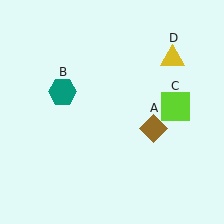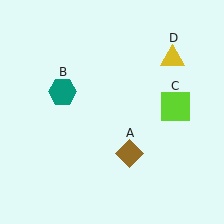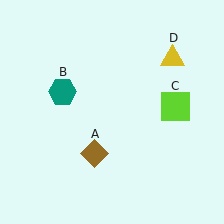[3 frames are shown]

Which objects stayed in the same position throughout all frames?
Teal hexagon (object B) and lime square (object C) and yellow triangle (object D) remained stationary.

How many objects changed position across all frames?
1 object changed position: brown diamond (object A).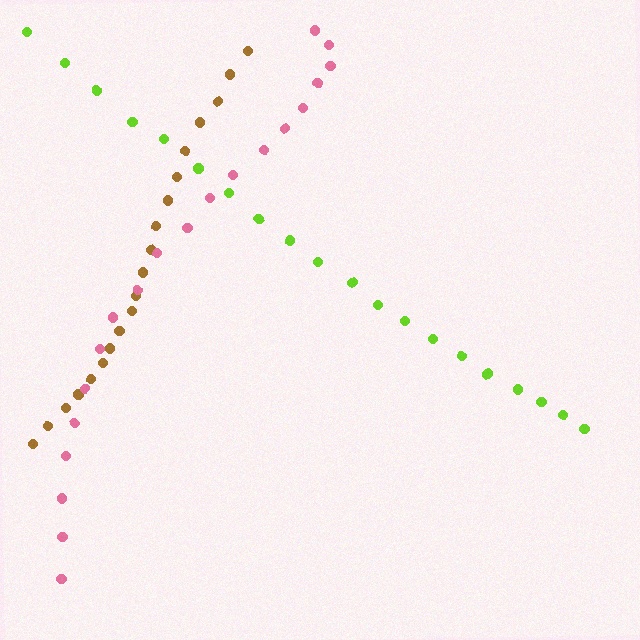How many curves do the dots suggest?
There are 3 distinct paths.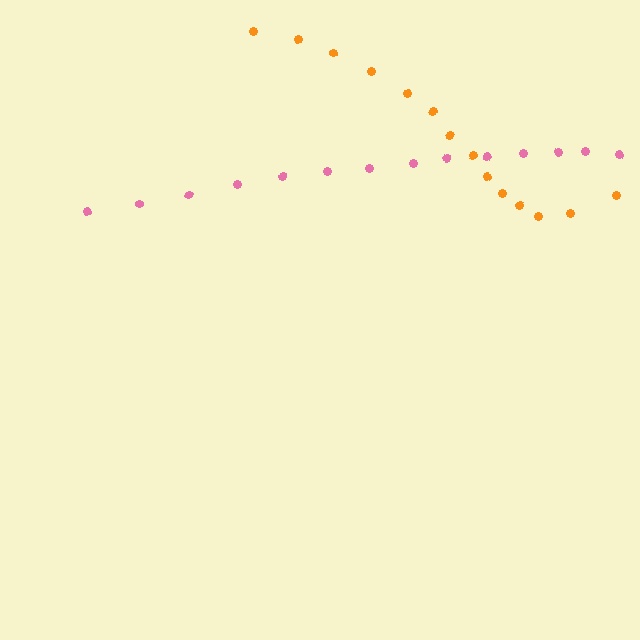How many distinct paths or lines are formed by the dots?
There are 2 distinct paths.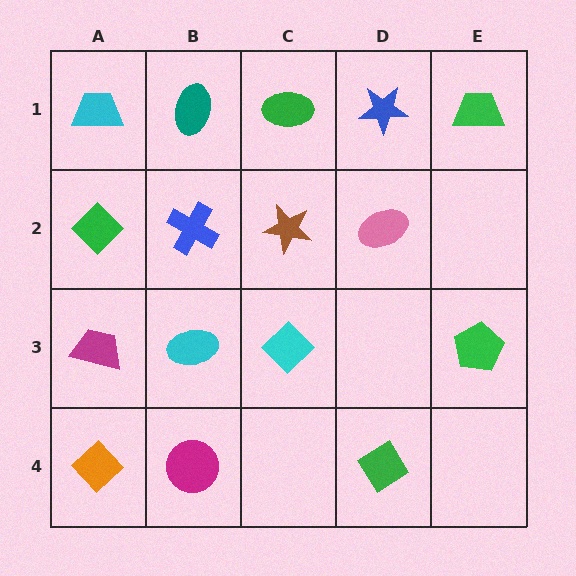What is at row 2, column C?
A brown star.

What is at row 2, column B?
A blue cross.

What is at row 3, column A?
A magenta trapezoid.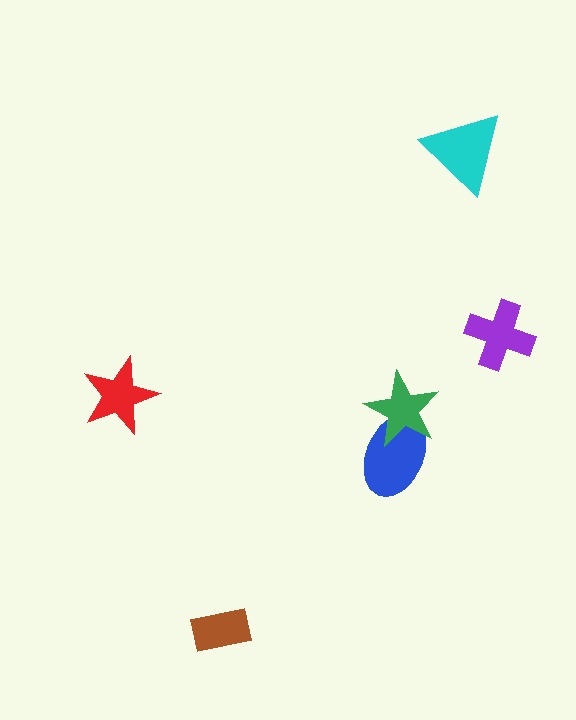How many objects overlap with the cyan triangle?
0 objects overlap with the cyan triangle.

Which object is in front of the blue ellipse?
The green star is in front of the blue ellipse.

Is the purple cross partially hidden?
No, no other shape covers it.